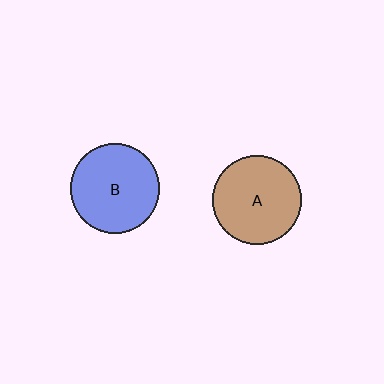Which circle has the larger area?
Circle B (blue).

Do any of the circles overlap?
No, none of the circles overlap.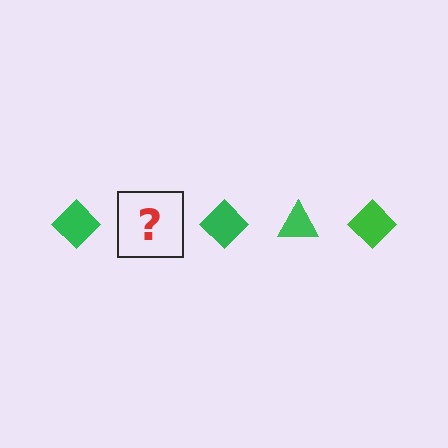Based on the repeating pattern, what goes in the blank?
The blank should be a green triangle.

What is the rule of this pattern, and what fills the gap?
The rule is that the pattern cycles through diamond, triangle shapes in green. The gap should be filled with a green triangle.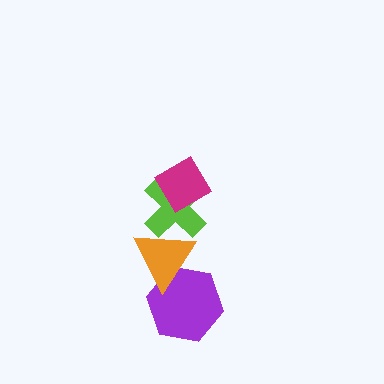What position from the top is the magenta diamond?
The magenta diamond is 1st from the top.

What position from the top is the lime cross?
The lime cross is 2nd from the top.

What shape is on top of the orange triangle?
The lime cross is on top of the orange triangle.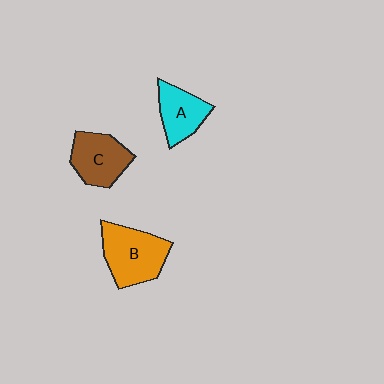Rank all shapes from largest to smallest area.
From largest to smallest: B (orange), C (brown), A (cyan).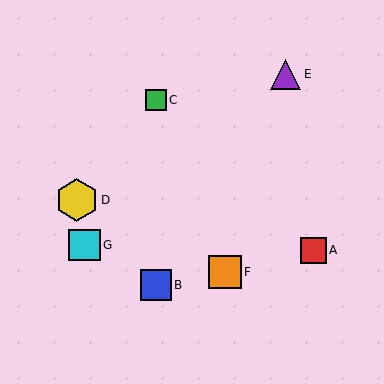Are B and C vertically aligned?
Yes, both are at x≈156.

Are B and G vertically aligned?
No, B is at x≈156 and G is at x≈85.